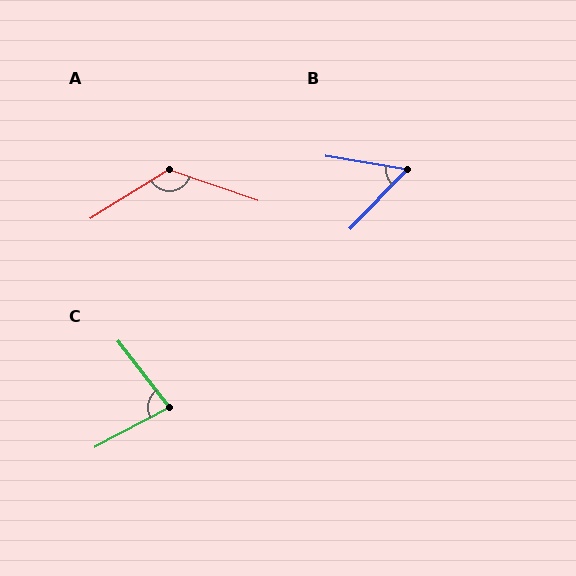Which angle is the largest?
A, at approximately 129 degrees.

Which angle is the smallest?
B, at approximately 55 degrees.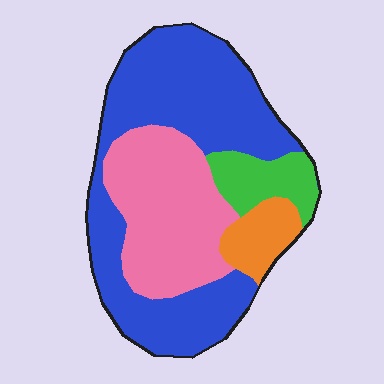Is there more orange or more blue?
Blue.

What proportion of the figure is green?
Green takes up less than a sixth of the figure.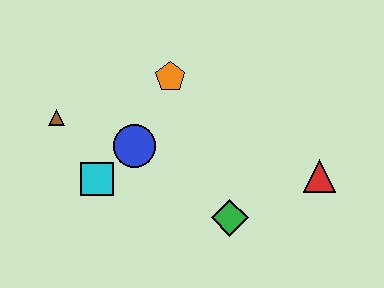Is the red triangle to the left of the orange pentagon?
No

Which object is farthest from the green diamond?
The brown triangle is farthest from the green diamond.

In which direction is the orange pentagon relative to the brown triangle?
The orange pentagon is to the right of the brown triangle.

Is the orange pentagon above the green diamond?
Yes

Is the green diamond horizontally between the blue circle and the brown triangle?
No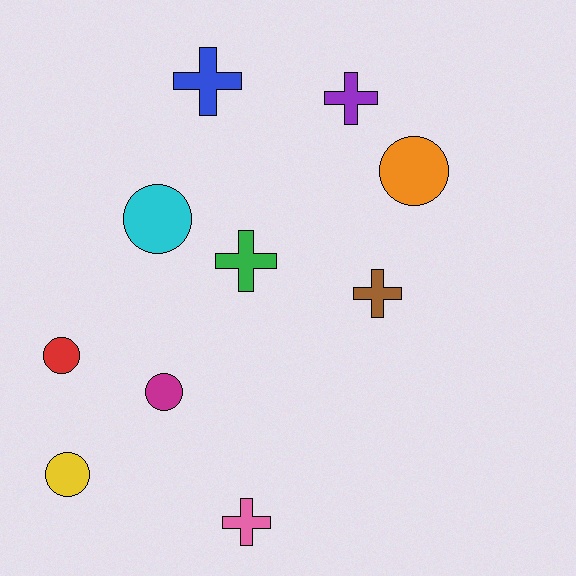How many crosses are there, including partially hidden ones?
There are 5 crosses.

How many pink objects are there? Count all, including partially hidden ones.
There is 1 pink object.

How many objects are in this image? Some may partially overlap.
There are 10 objects.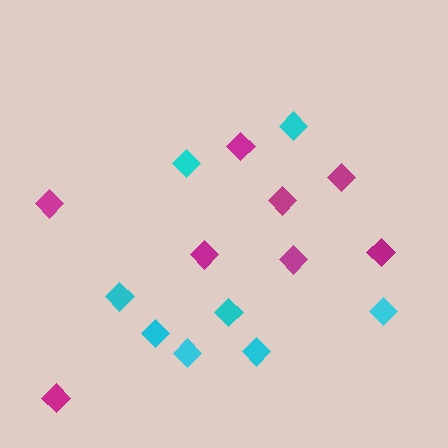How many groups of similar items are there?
There are 2 groups: one group of magenta diamonds (8) and one group of cyan diamonds (8).